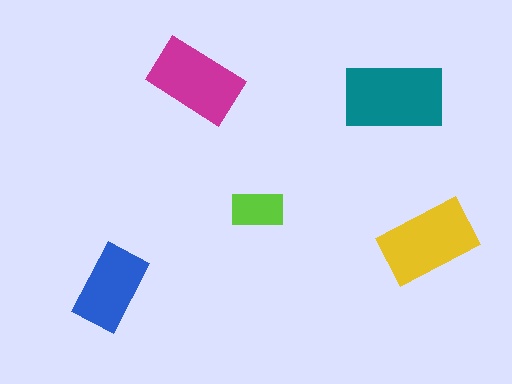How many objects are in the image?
There are 5 objects in the image.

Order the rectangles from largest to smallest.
the teal one, the yellow one, the magenta one, the blue one, the lime one.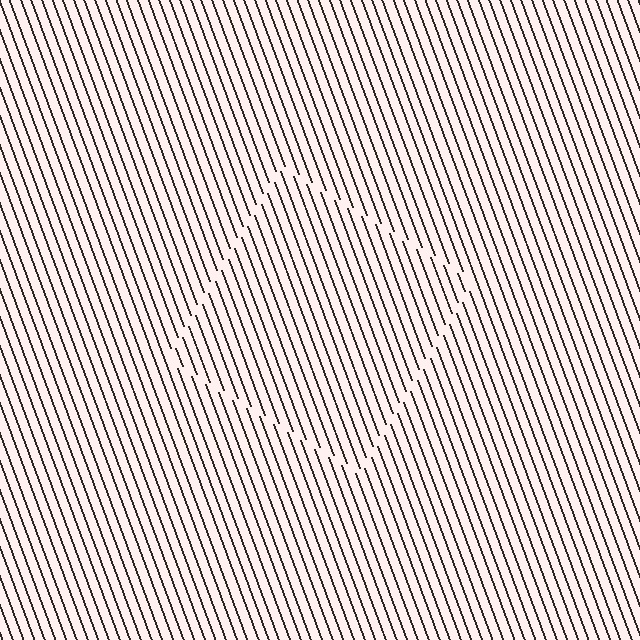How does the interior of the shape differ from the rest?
The interior of the shape contains the same grating, shifted by half a period — the contour is defined by the phase discontinuity where line-ends from the inner and outer gratings abut.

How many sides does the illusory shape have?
4 sides — the line-ends trace a square.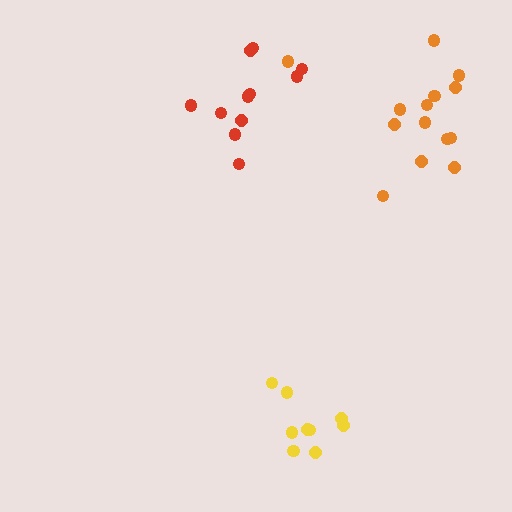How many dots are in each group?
Group 1: 14 dots, Group 2: 9 dots, Group 3: 11 dots (34 total).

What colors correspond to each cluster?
The clusters are colored: orange, yellow, red.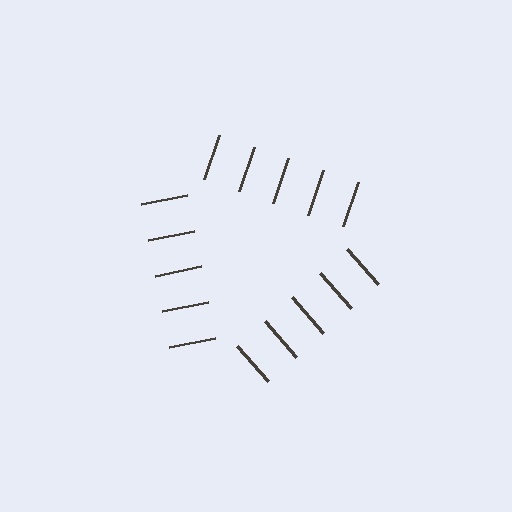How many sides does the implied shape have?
3 sides — the line-ends trace a triangle.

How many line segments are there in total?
15 — 5 along each of the 3 edges.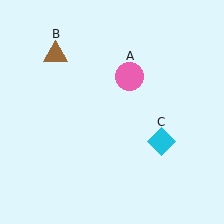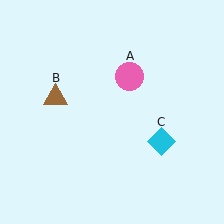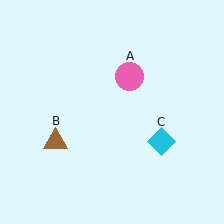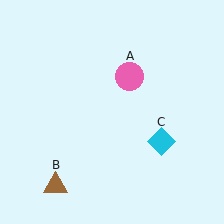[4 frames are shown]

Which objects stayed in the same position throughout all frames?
Pink circle (object A) and cyan diamond (object C) remained stationary.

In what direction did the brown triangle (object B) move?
The brown triangle (object B) moved down.